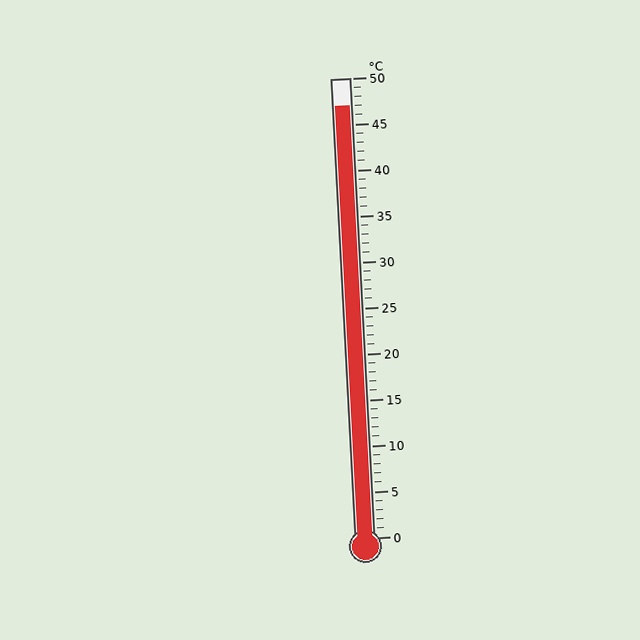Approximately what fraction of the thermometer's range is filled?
The thermometer is filled to approximately 95% of its range.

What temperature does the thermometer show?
The thermometer shows approximately 47°C.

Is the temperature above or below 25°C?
The temperature is above 25°C.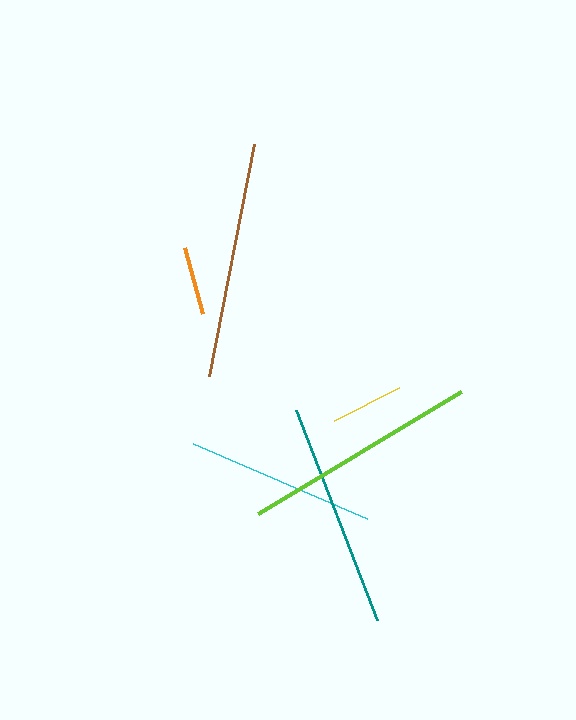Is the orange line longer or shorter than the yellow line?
The yellow line is longer than the orange line.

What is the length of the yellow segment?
The yellow segment is approximately 74 pixels long.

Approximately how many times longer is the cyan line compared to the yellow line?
The cyan line is approximately 2.6 times the length of the yellow line.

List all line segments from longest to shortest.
From longest to shortest: lime, brown, teal, cyan, yellow, orange.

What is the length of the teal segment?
The teal segment is approximately 225 pixels long.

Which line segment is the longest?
The lime line is the longest at approximately 237 pixels.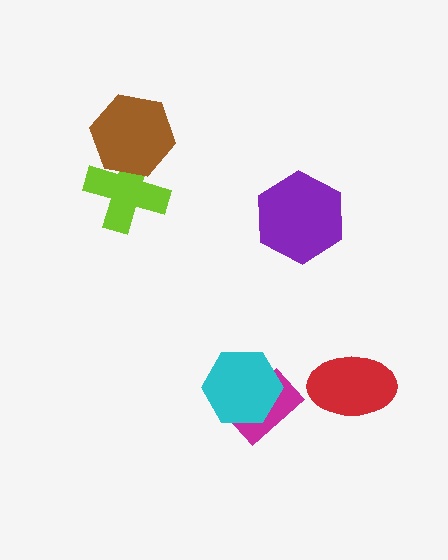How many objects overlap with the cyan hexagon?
1 object overlaps with the cyan hexagon.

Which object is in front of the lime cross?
The brown hexagon is in front of the lime cross.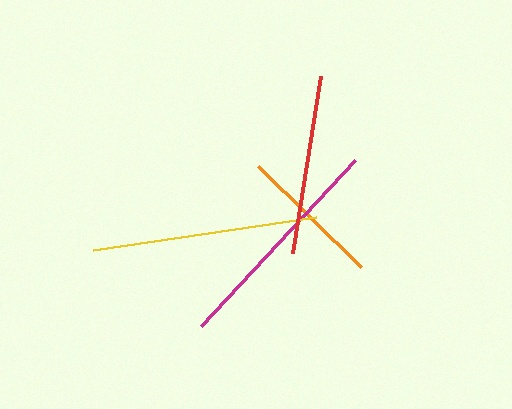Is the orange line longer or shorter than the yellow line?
The yellow line is longer than the orange line.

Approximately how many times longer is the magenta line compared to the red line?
The magenta line is approximately 1.3 times the length of the red line.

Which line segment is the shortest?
The orange line is the shortest at approximately 144 pixels.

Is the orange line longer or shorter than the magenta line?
The magenta line is longer than the orange line.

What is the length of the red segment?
The red segment is approximately 178 pixels long.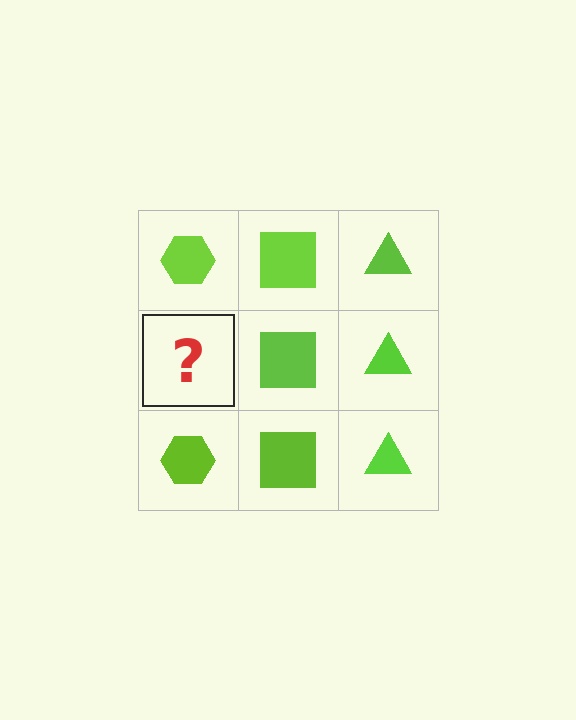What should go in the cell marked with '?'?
The missing cell should contain a lime hexagon.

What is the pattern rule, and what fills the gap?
The rule is that each column has a consistent shape. The gap should be filled with a lime hexagon.